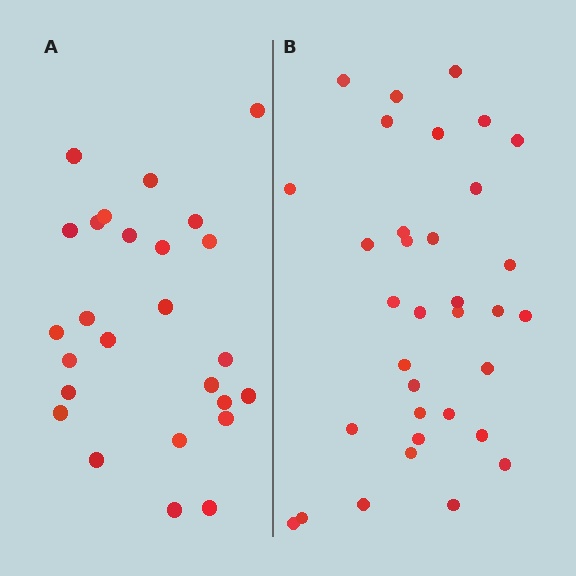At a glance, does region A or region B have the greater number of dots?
Region B (the right region) has more dots.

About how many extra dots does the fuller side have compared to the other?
Region B has roughly 8 or so more dots than region A.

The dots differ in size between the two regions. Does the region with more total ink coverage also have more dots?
No. Region A has more total ink coverage because its dots are larger, but region B actually contains more individual dots. Total area can be misleading — the number of items is what matters here.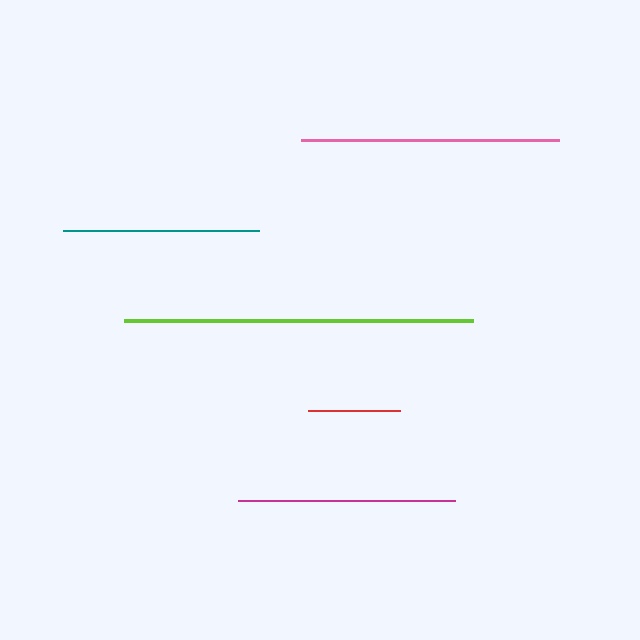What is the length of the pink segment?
The pink segment is approximately 258 pixels long.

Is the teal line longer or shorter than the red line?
The teal line is longer than the red line.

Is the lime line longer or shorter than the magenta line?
The lime line is longer than the magenta line.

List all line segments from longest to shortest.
From longest to shortest: lime, pink, magenta, teal, red.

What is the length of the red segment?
The red segment is approximately 91 pixels long.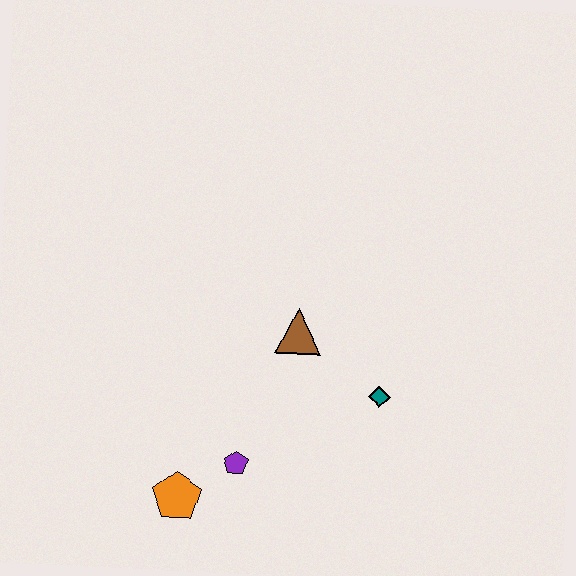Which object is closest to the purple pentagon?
The orange pentagon is closest to the purple pentagon.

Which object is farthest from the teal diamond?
The orange pentagon is farthest from the teal diamond.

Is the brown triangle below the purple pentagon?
No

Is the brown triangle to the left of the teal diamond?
Yes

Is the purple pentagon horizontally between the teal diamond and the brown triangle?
No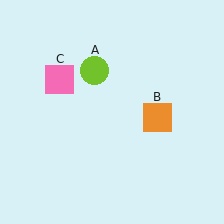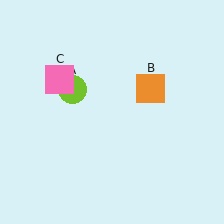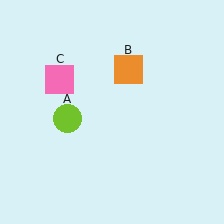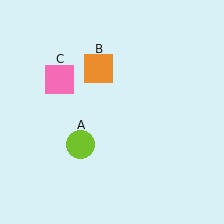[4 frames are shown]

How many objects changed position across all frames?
2 objects changed position: lime circle (object A), orange square (object B).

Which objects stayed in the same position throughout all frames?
Pink square (object C) remained stationary.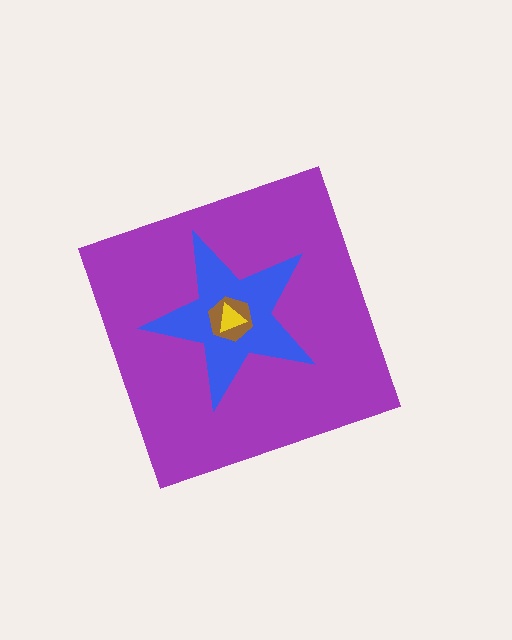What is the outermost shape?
The purple diamond.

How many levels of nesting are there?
4.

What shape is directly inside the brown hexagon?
The yellow triangle.